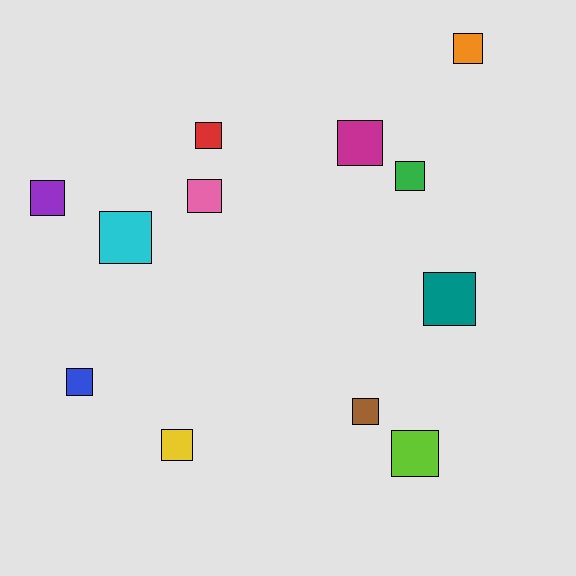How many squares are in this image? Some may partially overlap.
There are 12 squares.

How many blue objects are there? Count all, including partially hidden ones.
There is 1 blue object.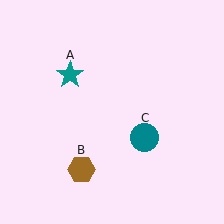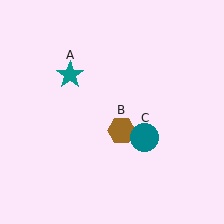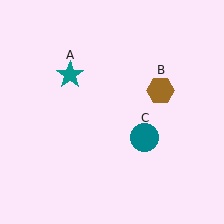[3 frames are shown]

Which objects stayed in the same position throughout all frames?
Teal star (object A) and teal circle (object C) remained stationary.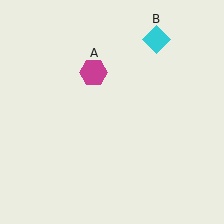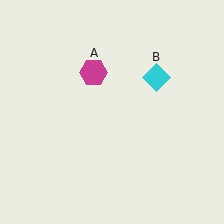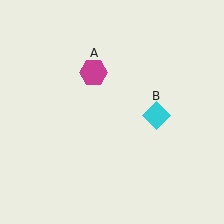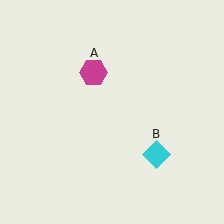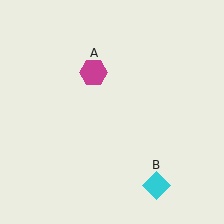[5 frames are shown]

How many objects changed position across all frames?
1 object changed position: cyan diamond (object B).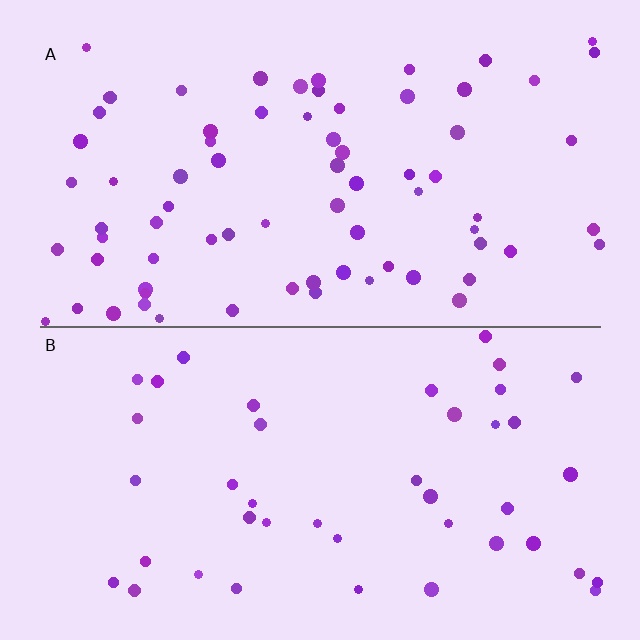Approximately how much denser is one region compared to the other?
Approximately 1.8× — region A over region B.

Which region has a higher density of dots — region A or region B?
A (the top).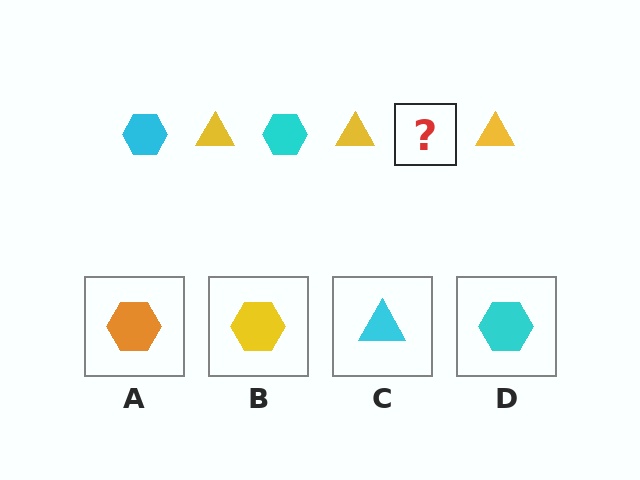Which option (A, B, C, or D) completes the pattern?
D.